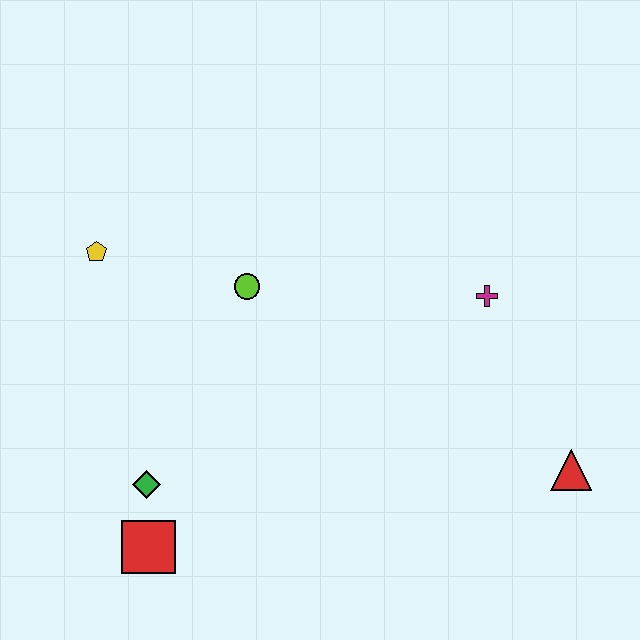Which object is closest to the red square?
The green diamond is closest to the red square.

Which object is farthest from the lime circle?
The red triangle is farthest from the lime circle.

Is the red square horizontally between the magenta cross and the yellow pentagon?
Yes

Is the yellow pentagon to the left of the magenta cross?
Yes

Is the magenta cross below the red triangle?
No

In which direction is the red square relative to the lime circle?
The red square is below the lime circle.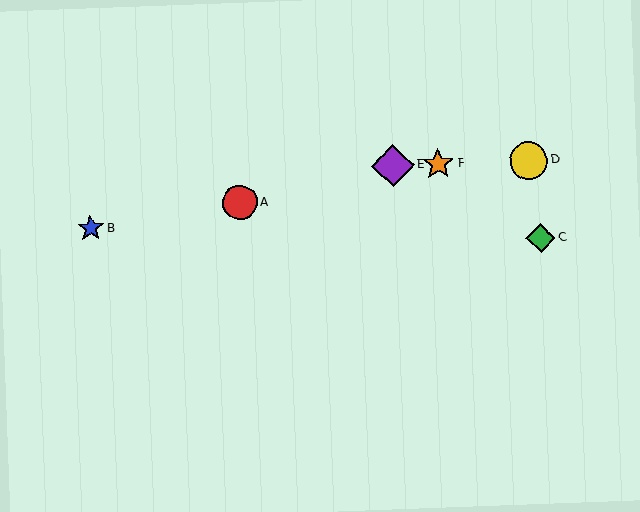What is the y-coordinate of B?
Object B is at y≈228.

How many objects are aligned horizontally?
3 objects (D, E, F) are aligned horizontally.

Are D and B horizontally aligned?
No, D is at y≈161 and B is at y≈228.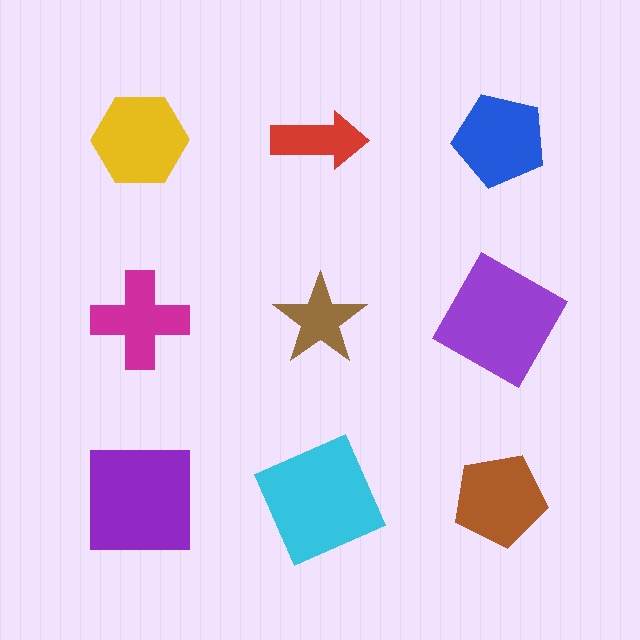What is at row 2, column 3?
A purple square.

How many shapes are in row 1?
3 shapes.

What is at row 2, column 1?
A magenta cross.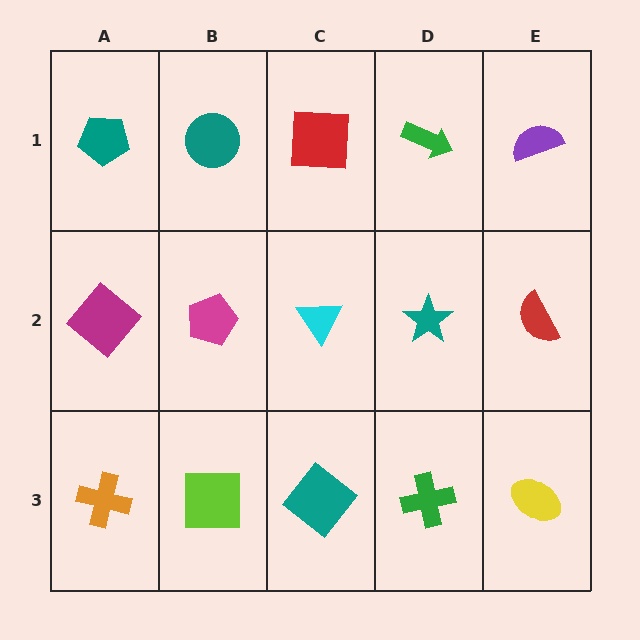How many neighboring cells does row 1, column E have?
2.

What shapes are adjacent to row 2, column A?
A teal pentagon (row 1, column A), an orange cross (row 3, column A), a magenta pentagon (row 2, column B).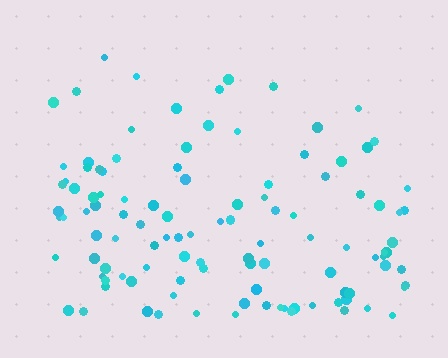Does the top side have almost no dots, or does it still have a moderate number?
Still a moderate number, just noticeably fewer than the bottom.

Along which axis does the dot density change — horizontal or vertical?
Vertical.